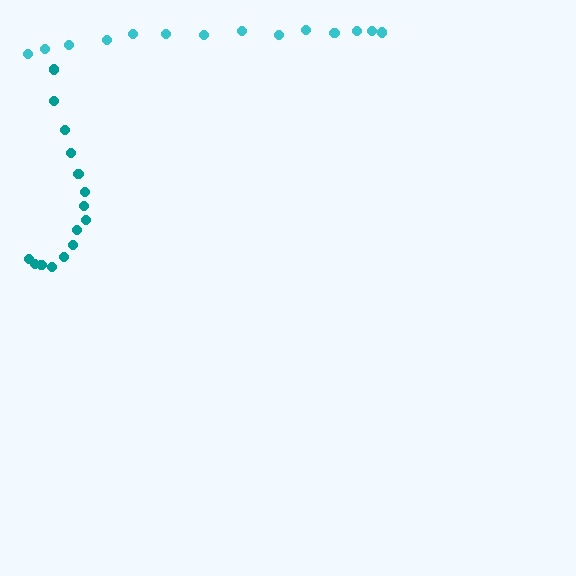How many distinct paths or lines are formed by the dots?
There are 2 distinct paths.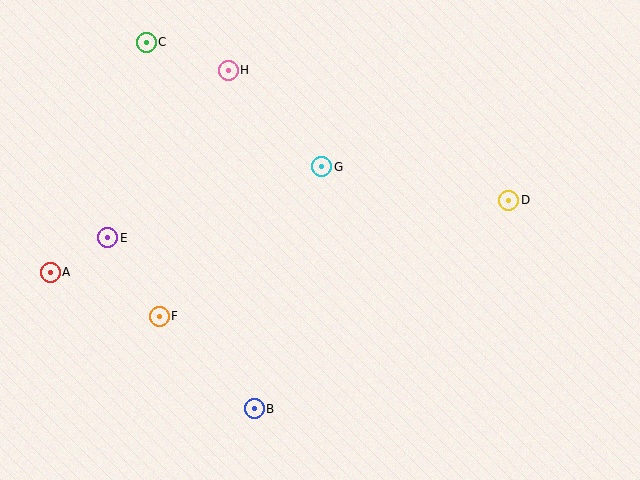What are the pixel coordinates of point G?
Point G is at (322, 167).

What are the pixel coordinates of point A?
Point A is at (50, 272).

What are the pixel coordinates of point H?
Point H is at (228, 70).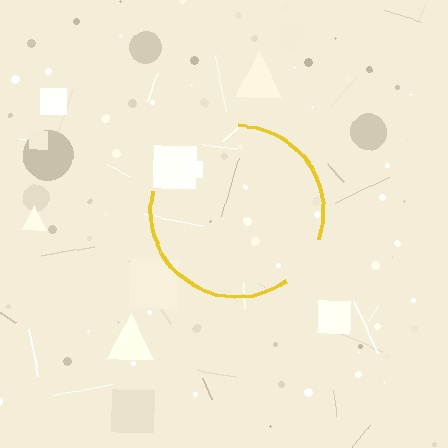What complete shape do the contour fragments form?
The contour fragments form a circle.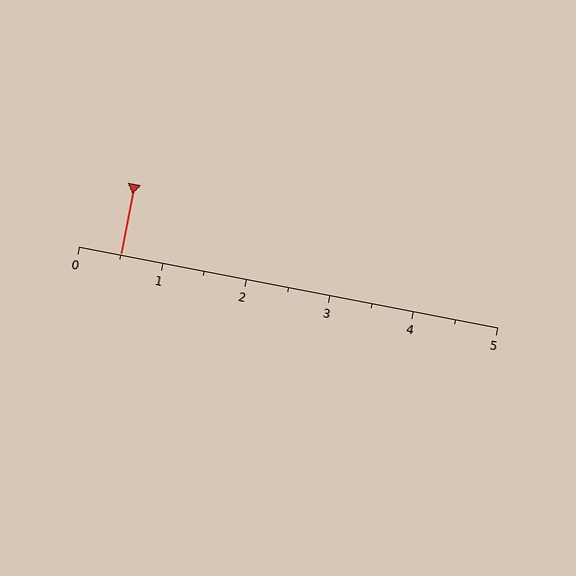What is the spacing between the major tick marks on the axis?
The major ticks are spaced 1 apart.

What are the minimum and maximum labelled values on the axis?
The axis runs from 0 to 5.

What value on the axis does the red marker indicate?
The marker indicates approximately 0.5.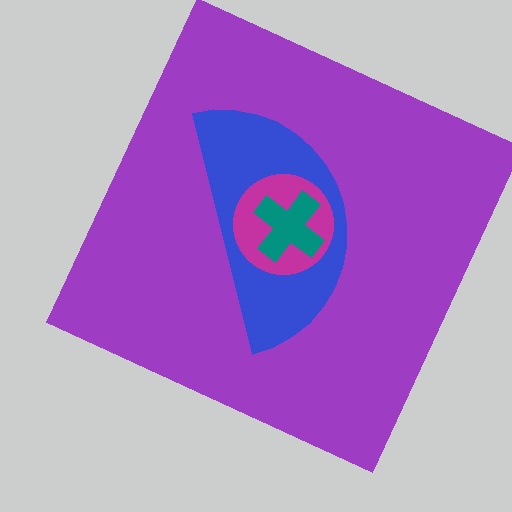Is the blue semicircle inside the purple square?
Yes.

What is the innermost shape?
The teal cross.